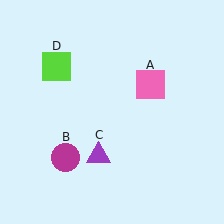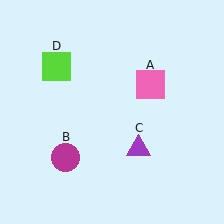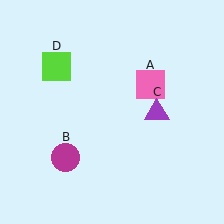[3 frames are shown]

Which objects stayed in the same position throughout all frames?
Pink square (object A) and magenta circle (object B) and lime square (object D) remained stationary.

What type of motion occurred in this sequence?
The purple triangle (object C) rotated counterclockwise around the center of the scene.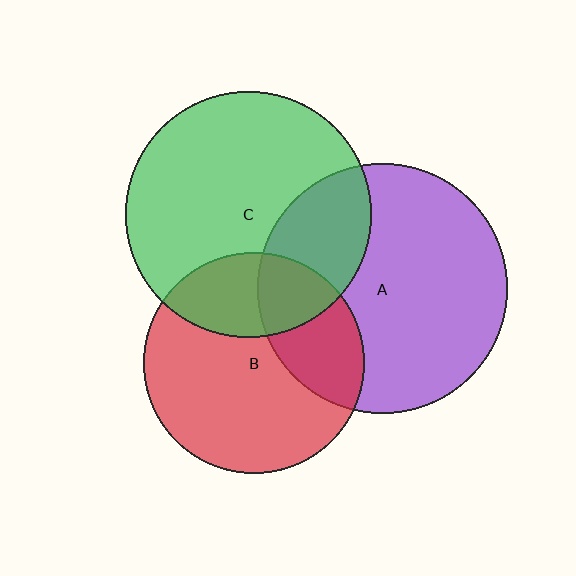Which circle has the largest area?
Circle A (purple).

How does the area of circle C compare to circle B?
Approximately 1.2 times.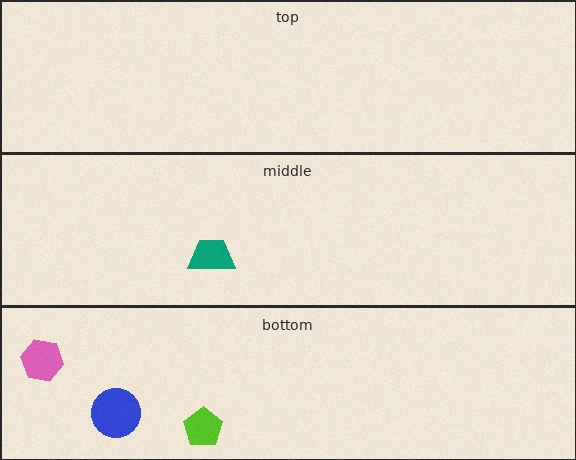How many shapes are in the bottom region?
3.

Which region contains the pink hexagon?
The bottom region.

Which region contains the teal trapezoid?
The middle region.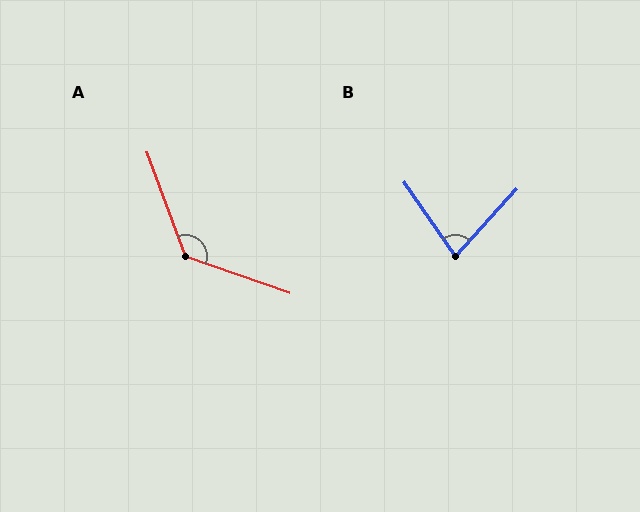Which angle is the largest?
A, at approximately 129 degrees.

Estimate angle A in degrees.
Approximately 129 degrees.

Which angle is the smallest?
B, at approximately 77 degrees.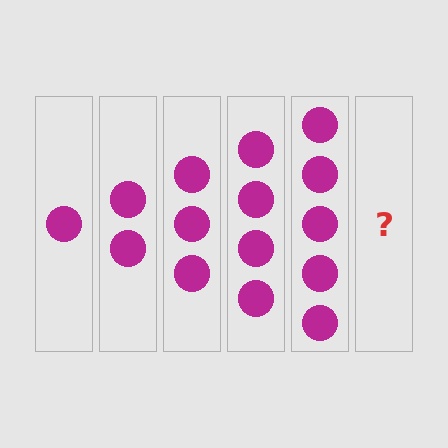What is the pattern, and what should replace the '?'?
The pattern is that each step adds one more circle. The '?' should be 6 circles.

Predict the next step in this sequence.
The next step is 6 circles.